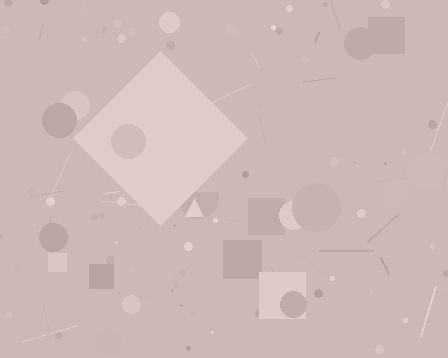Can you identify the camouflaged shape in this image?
The camouflaged shape is a diamond.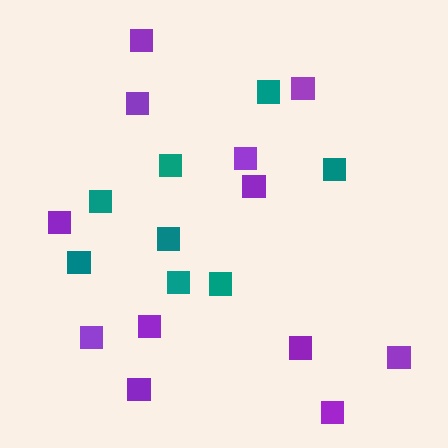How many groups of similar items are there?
There are 2 groups: one group of purple squares (12) and one group of teal squares (8).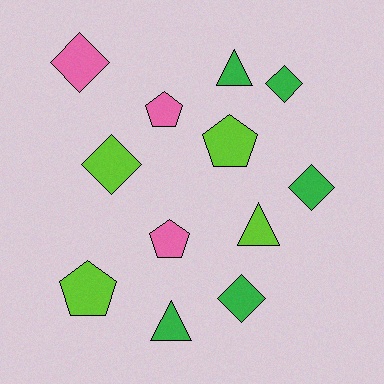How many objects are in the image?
There are 12 objects.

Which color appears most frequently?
Green, with 5 objects.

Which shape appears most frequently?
Diamond, with 5 objects.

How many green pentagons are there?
There are no green pentagons.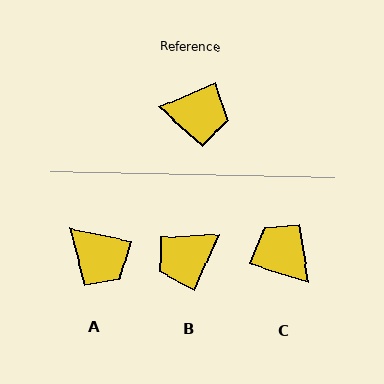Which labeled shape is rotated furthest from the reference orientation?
C, about 140 degrees away.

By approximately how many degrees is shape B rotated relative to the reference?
Approximately 136 degrees clockwise.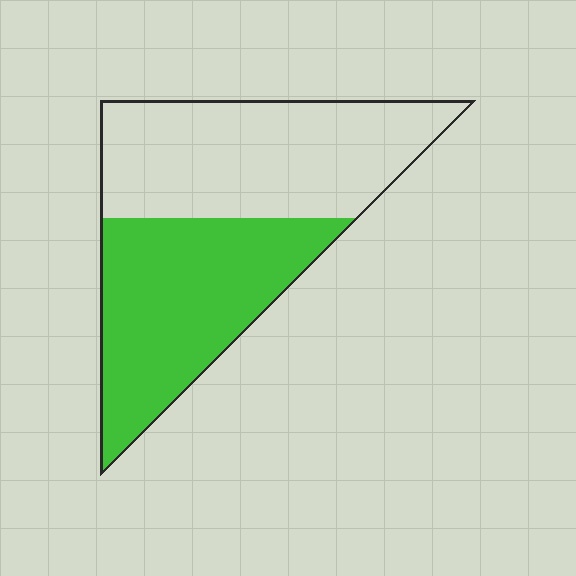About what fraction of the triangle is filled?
About one half (1/2).